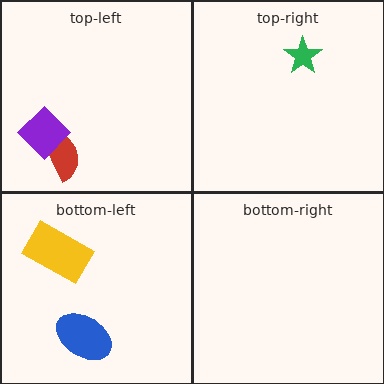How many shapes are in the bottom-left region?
2.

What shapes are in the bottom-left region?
The yellow rectangle, the blue ellipse.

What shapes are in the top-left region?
The red semicircle, the purple diamond.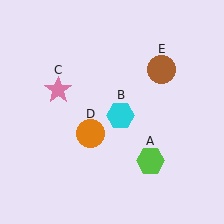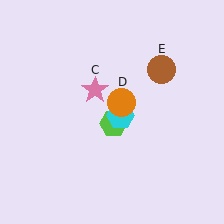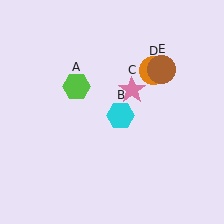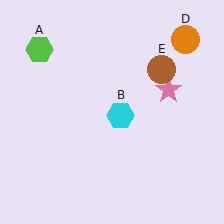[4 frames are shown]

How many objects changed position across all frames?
3 objects changed position: lime hexagon (object A), pink star (object C), orange circle (object D).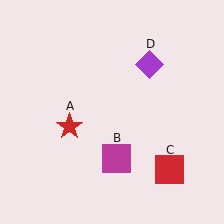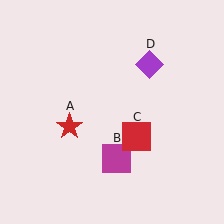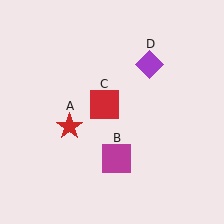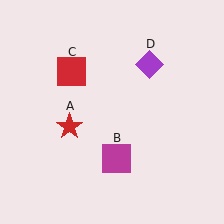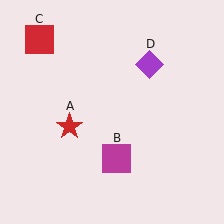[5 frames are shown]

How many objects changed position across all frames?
1 object changed position: red square (object C).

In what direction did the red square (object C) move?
The red square (object C) moved up and to the left.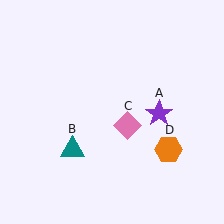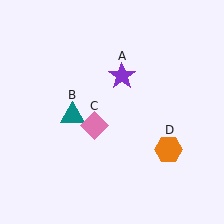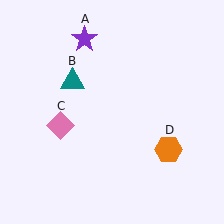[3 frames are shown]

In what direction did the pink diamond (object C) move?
The pink diamond (object C) moved left.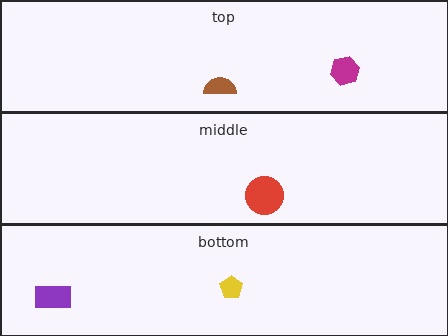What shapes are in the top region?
The brown semicircle, the magenta hexagon.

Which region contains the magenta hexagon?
The top region.